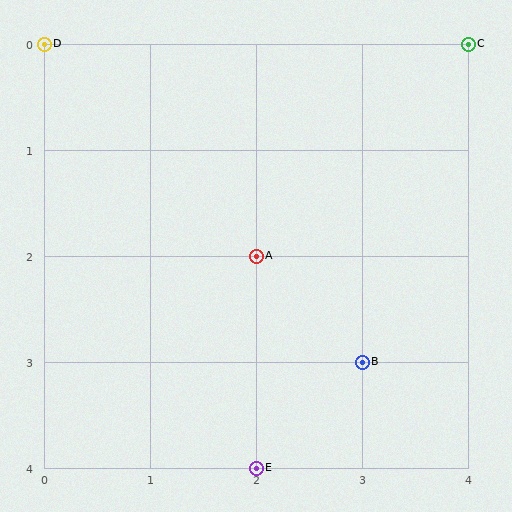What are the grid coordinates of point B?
Point B is at grid coordinates (3, 3).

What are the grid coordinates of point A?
Point A is at grid coordinates (2, 2).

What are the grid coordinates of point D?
Point D is at grid coordinates (0, 0).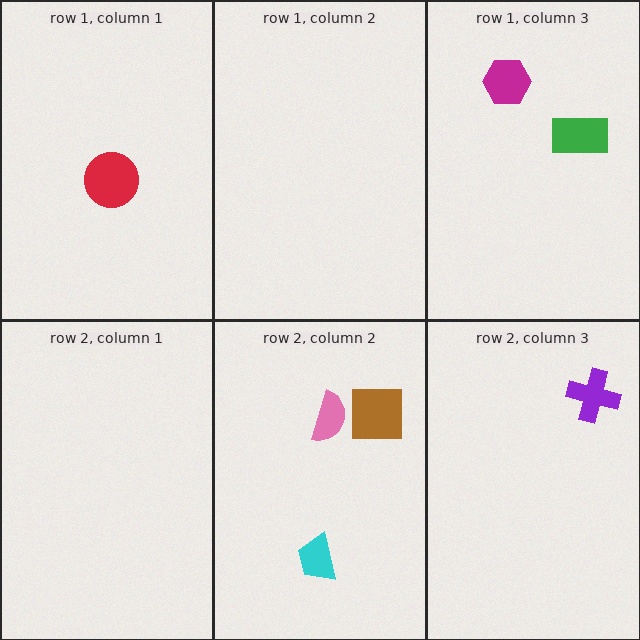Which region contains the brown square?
The row 2, column 2 region.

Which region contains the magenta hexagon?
The row 1, column 3 region.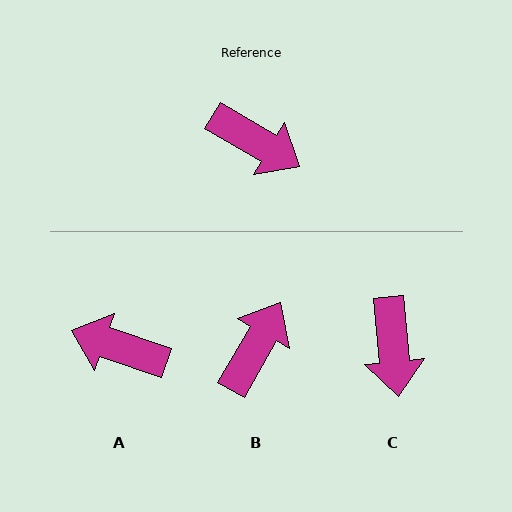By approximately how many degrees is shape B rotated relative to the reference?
Approximately 91 degrees counter-clockwise.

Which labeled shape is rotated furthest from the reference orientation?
A, about 168 degrees away.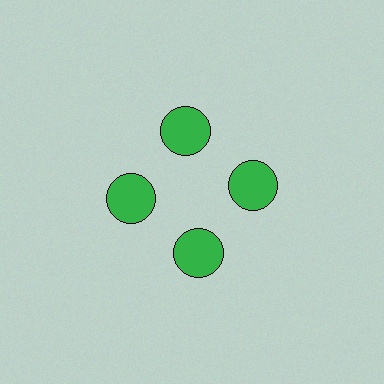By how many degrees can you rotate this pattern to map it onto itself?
The pattern maps onto itself every 90 degrees of rotation.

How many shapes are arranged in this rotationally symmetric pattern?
There are 4 shapes, arranged in 4 groups of 1.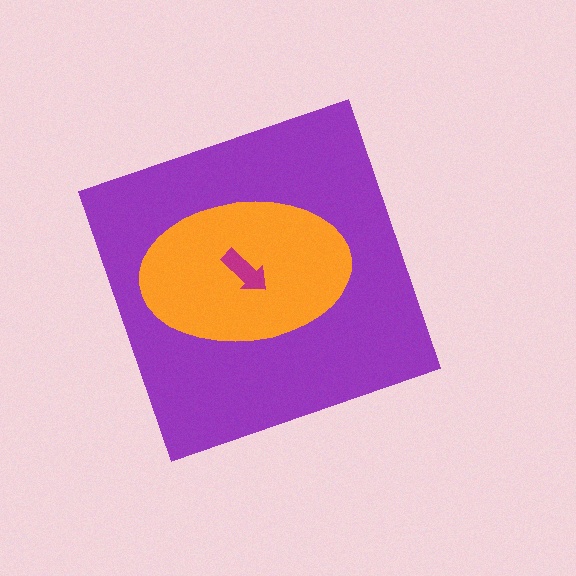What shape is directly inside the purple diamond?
The orange ellipse.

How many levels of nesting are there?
3.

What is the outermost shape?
The purple diamond.